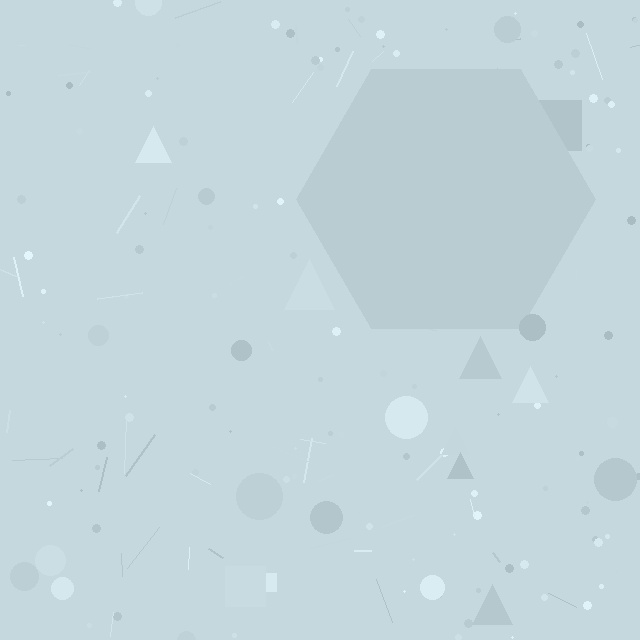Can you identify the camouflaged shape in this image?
The camouflaged shape is a hexagon.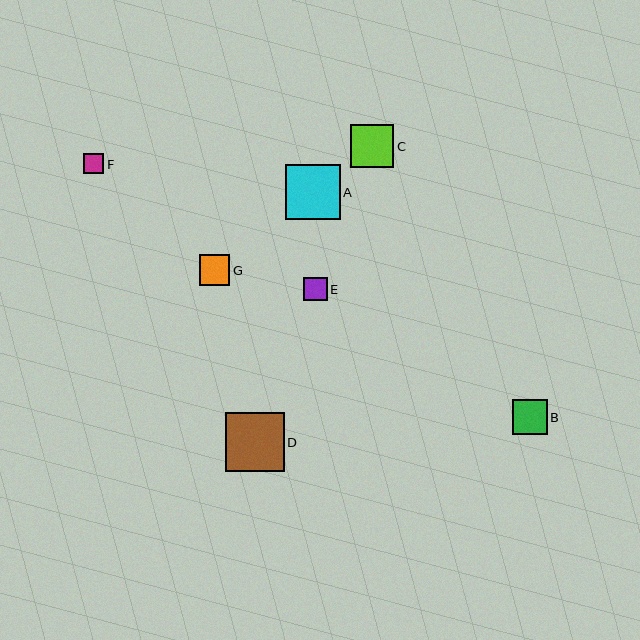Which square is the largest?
Square D is the largest with a size of approximately 59 pixels.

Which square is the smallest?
Square F is the smallest with a size of approximately 20 pixels.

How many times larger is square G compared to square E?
Square G is approximately 1.3 times the size of square E.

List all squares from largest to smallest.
From largest to smallest: D, A, C, B, G, E, F.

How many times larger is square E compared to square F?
Square E is approximately 1.2 times the size of square F.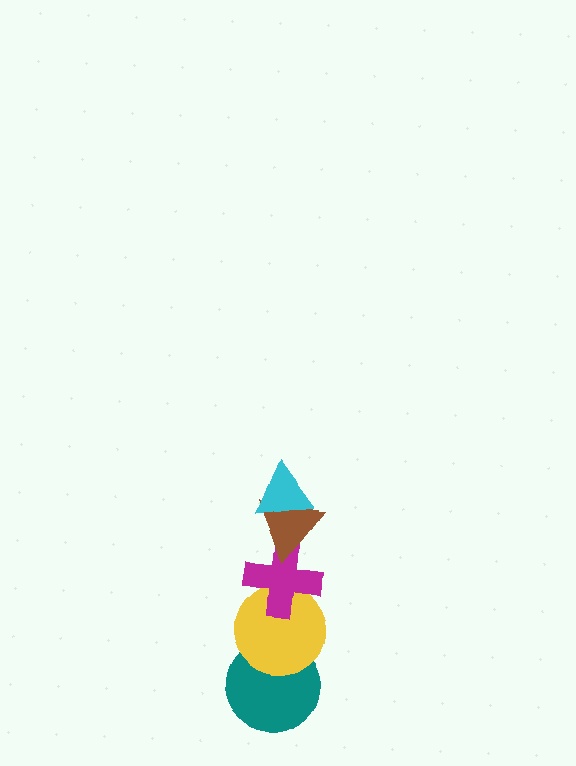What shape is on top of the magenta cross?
The brown triangle is on top of the magenta cross.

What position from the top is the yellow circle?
The yellow circle is 4th from the top.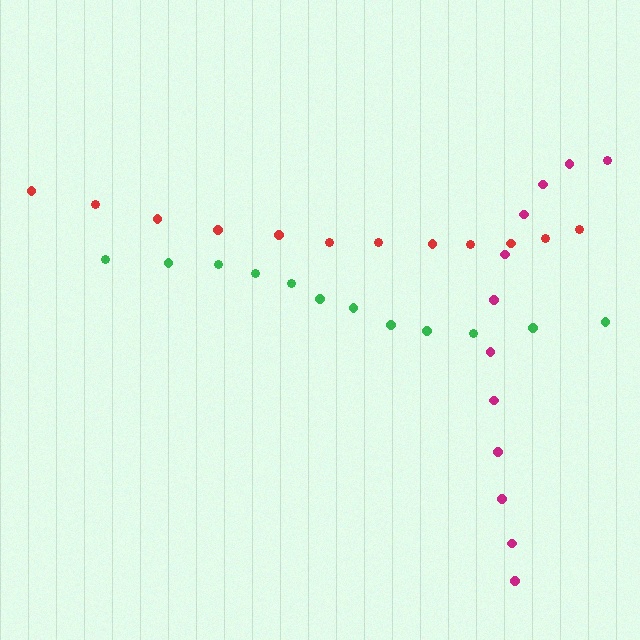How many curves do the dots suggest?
There are 3 distinct paths.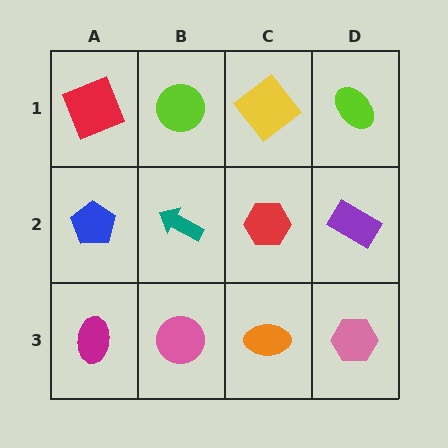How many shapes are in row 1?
4 shapes.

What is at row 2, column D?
A purple rectangle.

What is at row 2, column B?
A teal arrow.